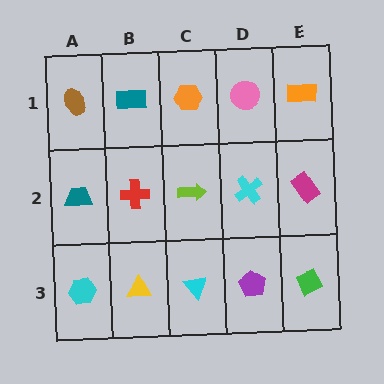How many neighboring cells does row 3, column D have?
3.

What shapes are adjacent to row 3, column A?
A teal trapezoid (row 2, column A), a yellow triangle (row 3, column B).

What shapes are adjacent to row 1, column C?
A lime arrow (row 2, column C), a teal rectangle (row 1, column B), a pink circle (row 1, column D).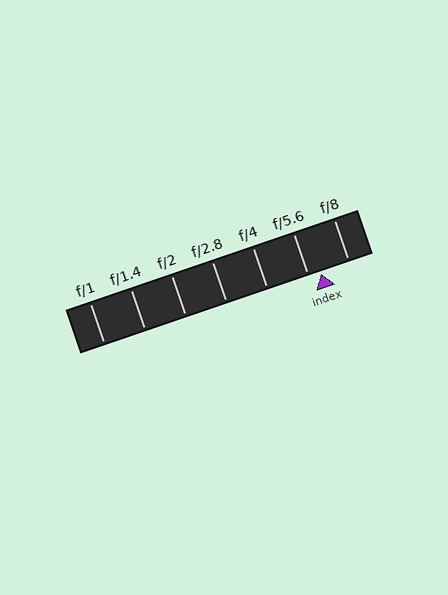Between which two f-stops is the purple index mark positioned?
The index mark is between f/5.6 and f/8.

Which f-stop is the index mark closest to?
The index mark is closest to f/5.6.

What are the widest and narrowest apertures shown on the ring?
The widest aperture shown is f/1 and the narrowest is f/8.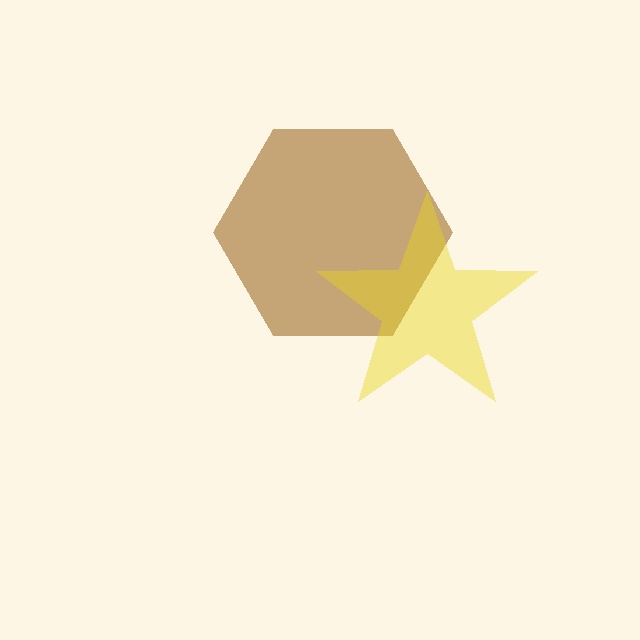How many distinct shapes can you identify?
There are 2 distinct shapes: a brown hexagon, a yellow star.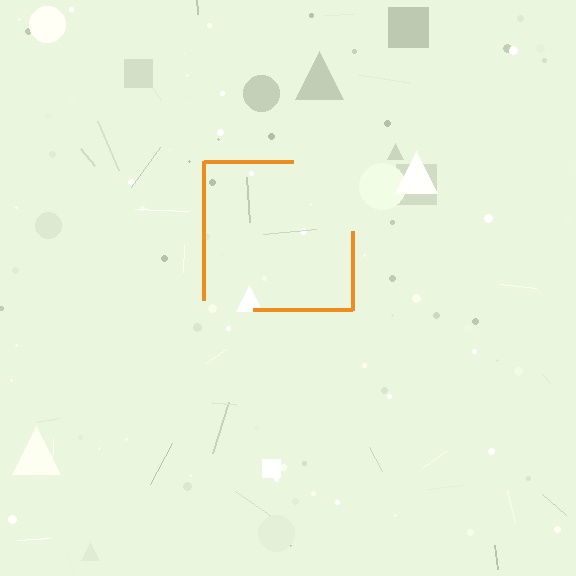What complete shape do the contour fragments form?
The contour fragments form a square.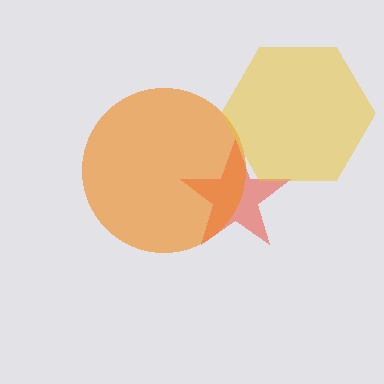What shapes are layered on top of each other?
The layered shapes are: a red star, an orange circle, a yellow hexagon.